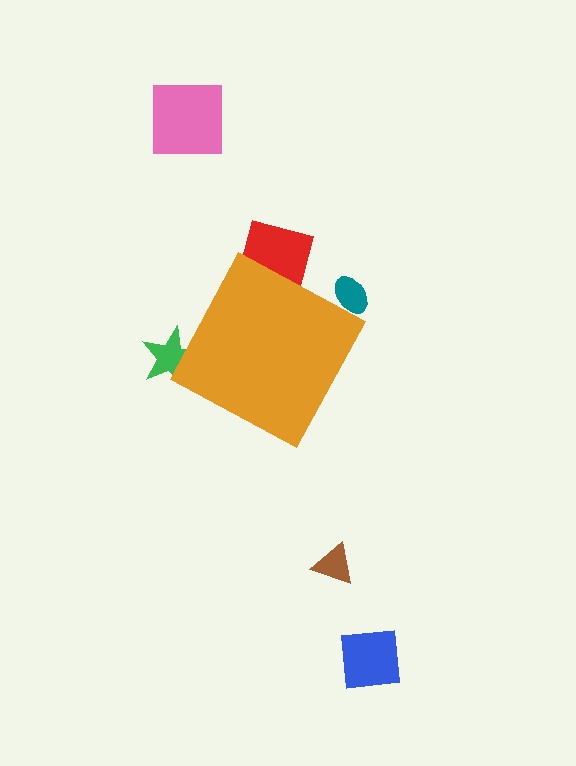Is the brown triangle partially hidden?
No, the brown triangle is fully visible.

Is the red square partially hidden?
Yes, the red square is partially hidden behind the orange diamond.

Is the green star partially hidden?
Yes, the green star is partially hidden behind the orange diamond.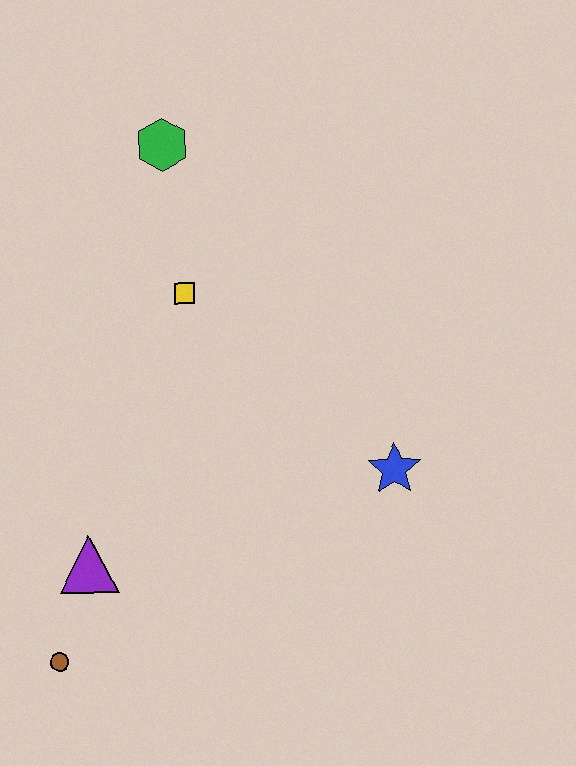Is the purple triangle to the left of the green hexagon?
Yes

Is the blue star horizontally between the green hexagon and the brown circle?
No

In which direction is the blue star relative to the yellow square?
The blue star is to the right of the yellow square.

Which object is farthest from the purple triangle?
The green hexagon is farthest from the purple triangle.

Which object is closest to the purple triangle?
The brown circle is closest to the purple triangle.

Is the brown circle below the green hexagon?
Yes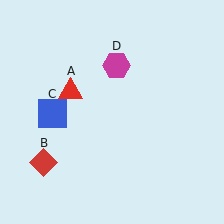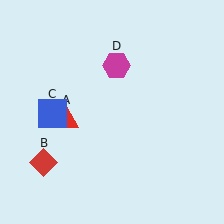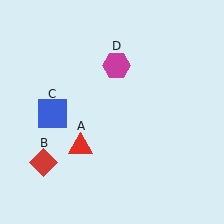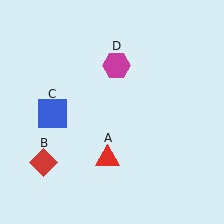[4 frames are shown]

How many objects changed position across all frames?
1 object changed position: red triangle (object A).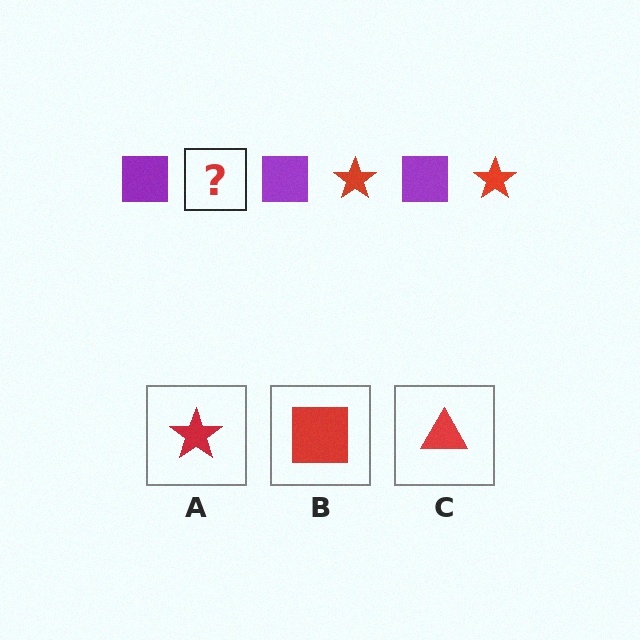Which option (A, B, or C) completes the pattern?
A.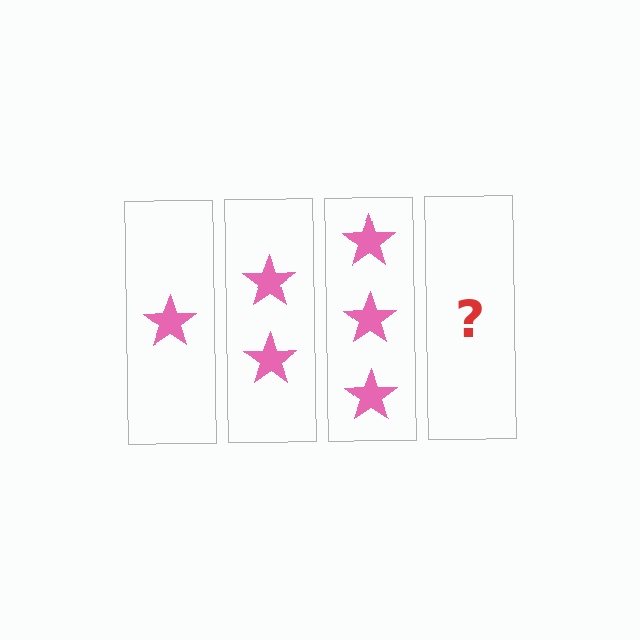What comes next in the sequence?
The next element should be 4 stars.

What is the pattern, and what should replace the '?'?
The pattern is that each step adds one more star. The '?' should be 4 stars.